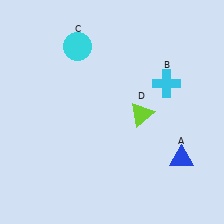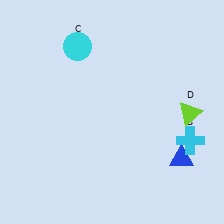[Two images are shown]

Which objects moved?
The objects that moved are: the cyan cross (B), the lime triangle (D).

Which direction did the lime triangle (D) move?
The lime triangle (D) moved right.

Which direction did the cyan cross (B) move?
The cyan cross (B) moved down.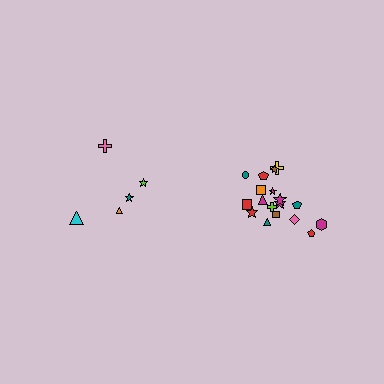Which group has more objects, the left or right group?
The right group.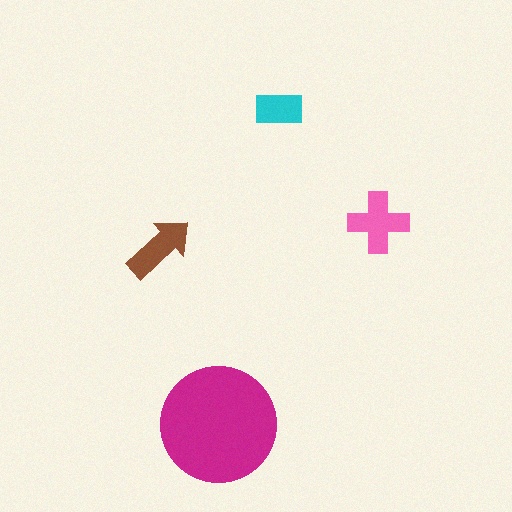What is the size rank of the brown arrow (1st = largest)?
3rd.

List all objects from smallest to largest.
The cyan rectangle, the brown arrow, the pink cross, the magenta circle.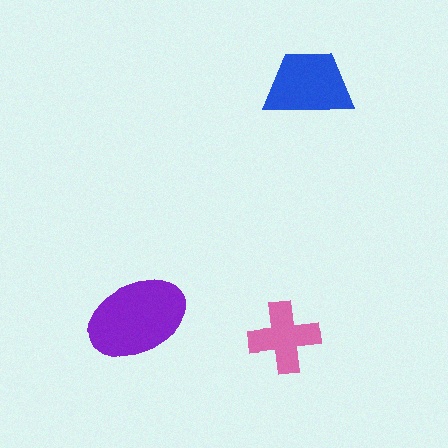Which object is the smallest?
The pink cross.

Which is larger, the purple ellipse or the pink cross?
The purple ellipse.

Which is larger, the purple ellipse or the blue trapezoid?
The purple ellipse.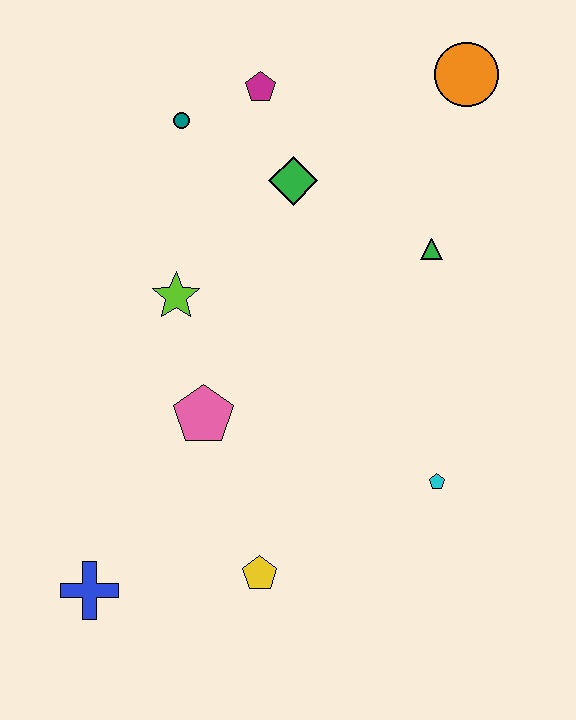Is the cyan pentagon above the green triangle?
No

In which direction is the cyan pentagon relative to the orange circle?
The cyan pentagon is below the orange circle.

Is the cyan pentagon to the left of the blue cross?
No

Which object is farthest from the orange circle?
The blue cross is farthest from the orange circle.